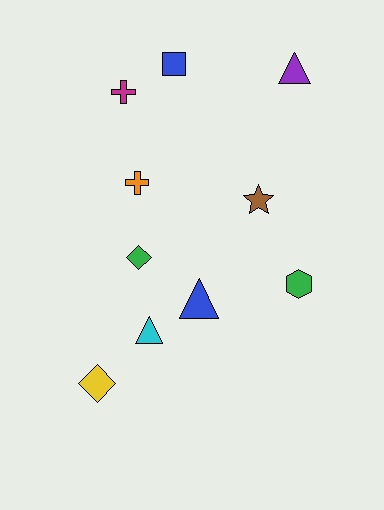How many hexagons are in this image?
There is 1 hexagon.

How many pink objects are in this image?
There are no pink objects.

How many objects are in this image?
There are 10 objects.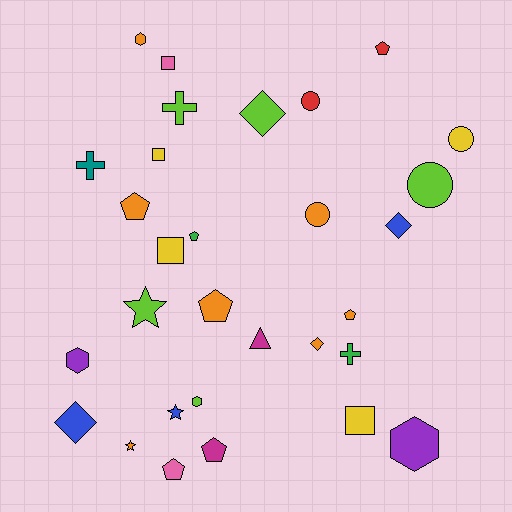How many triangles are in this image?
There is 1 triangle.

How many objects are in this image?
There are 30 objects.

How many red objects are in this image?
There are 2 red objects.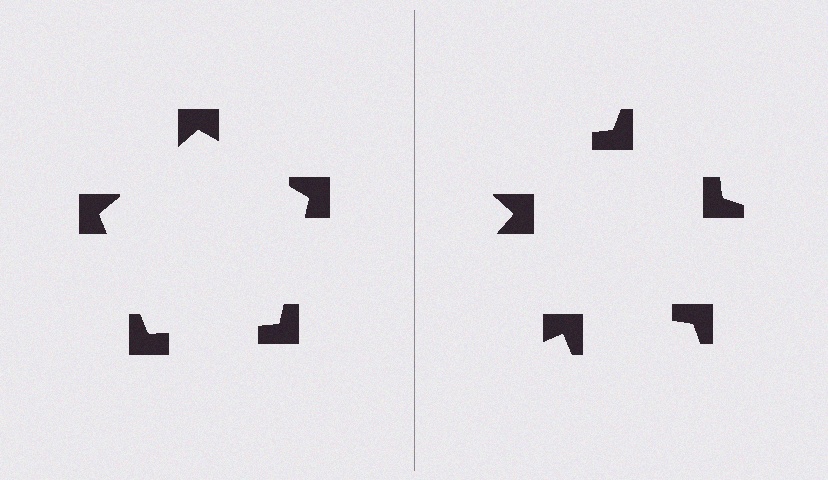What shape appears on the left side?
An illusory pentagon.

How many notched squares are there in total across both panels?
10 — 5 on each side.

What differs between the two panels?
The notched squares are positioned identically on both sides; only the wedge orientations differ. On the left they align to a pentagon; on the right they are misaligned.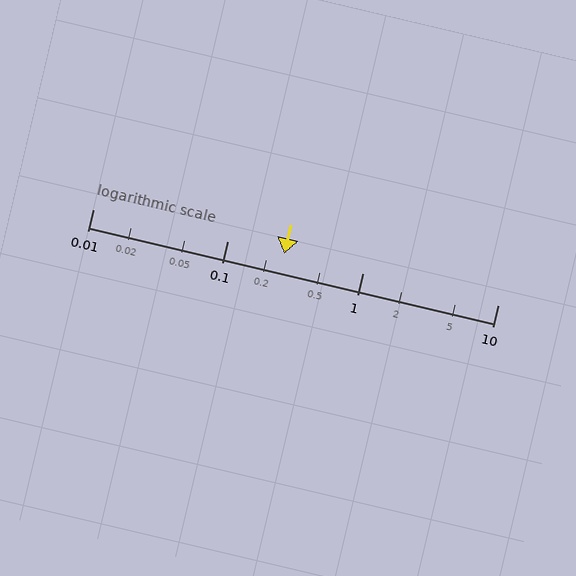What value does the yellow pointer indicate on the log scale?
The pointer indicates approximately 0.26.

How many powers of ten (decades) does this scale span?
The scale spans 3 decades, from 0.01 to 10.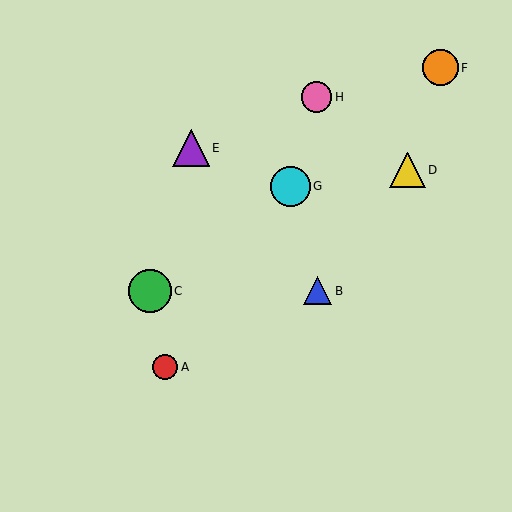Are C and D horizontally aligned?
No, C is at y≈291 and D is at y≈170.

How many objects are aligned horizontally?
2 objects (B, C) are aligned horizontally.